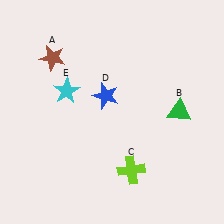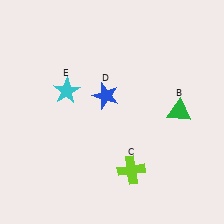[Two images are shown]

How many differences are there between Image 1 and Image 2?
There is 1 difference between the two images.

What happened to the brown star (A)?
The brown star (A) was removed in Image 2. It was in the top-left area of Image 1.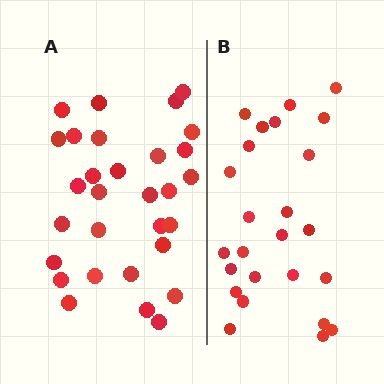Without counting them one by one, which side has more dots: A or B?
Region A (the left region) has more dots.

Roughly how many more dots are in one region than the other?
Region A has about 5 more dots than region B.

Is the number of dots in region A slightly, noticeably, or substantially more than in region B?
Region A has only slightly more — the two regions are fairly close. The ratio is roughly 1.2 to 1.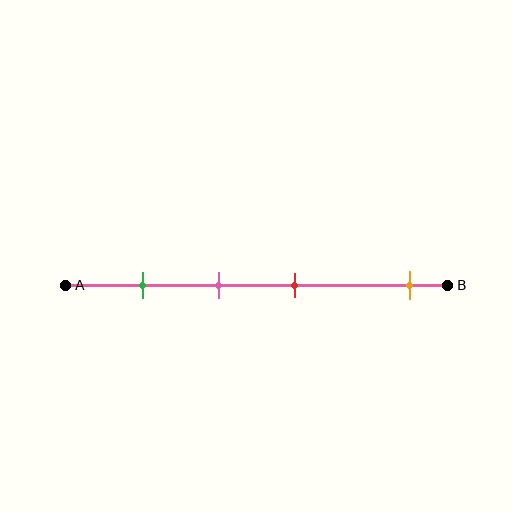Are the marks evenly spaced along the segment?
No, the marks are not evenly spaced.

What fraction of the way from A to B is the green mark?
The green mark is approximately 20% (0.2) of the way from A to B.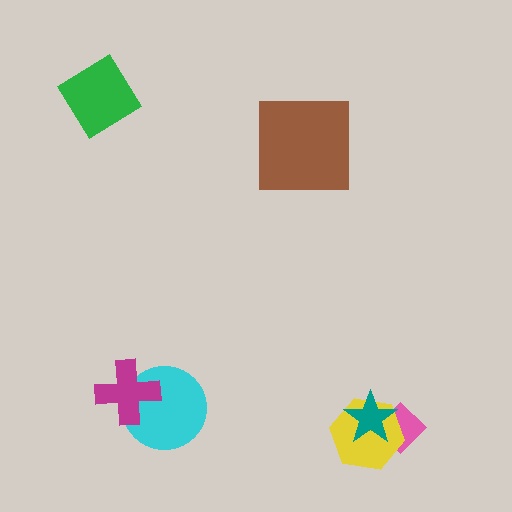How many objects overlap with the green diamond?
0 objects overlap with the green diamond.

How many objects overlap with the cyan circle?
1 object overlaps with the cyan circle.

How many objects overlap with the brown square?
0 objects overlap with the brown square.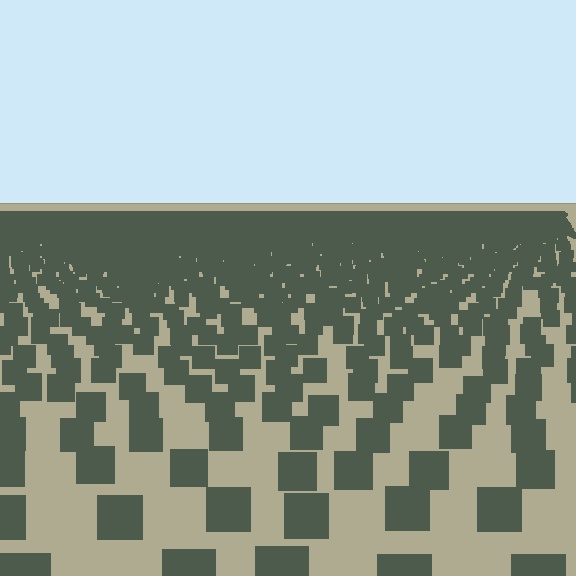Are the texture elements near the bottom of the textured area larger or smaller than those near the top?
Larger. Near the bottom, elements are closer to the viewer and appear at a bigger on-screen size.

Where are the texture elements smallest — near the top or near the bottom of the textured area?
Near the top.